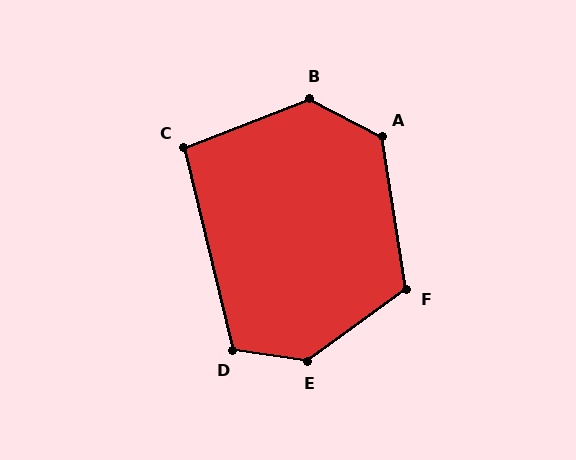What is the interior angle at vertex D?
Approximately 112 degrees (obtuse).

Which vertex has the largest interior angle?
E, at approximately 136 degrees.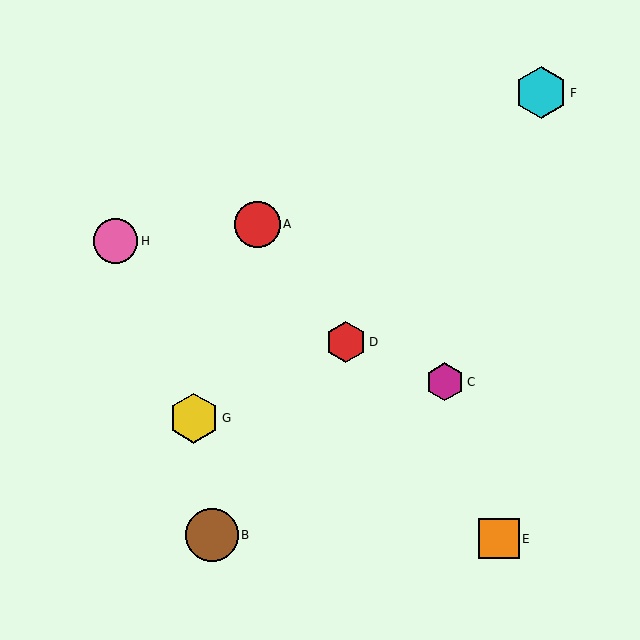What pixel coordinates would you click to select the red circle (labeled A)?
Click at (257, 224) to select the red circle A.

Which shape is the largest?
The brown circle (labeled B) is the largest.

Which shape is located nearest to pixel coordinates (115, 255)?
The pink circle (labeled H) at (115, 241) is nearest to that location.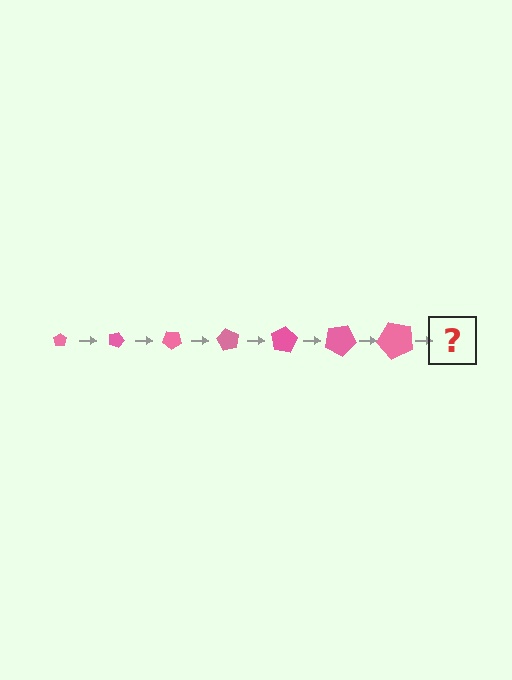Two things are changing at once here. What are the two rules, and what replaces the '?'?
The two rules are that the pentagon grows larger each step and it rotates 20 degrees each step. The '?' should be a pentagon, larger than the previous one and rotated 140 degrees from the start.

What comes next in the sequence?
The next element should be a pentagon, larger than the previous one and rotated 140 degrees from the start.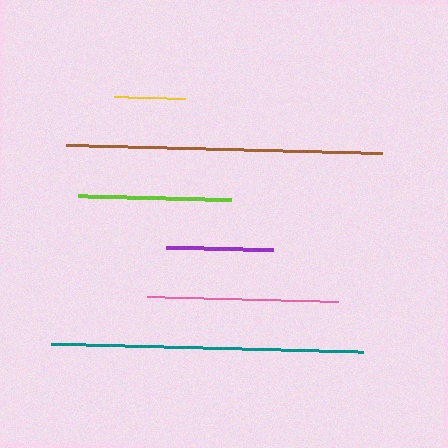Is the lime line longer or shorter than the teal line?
The teal line is longer than the lime line.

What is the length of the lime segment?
The lime segment is approximately 152 pixels long.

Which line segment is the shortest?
The yellow line is the shortest at approximately 71 pixels.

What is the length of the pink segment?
The pink segment is approximately 191 pixels long.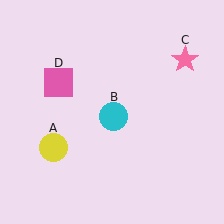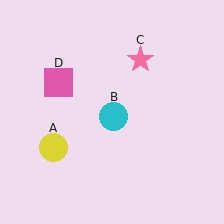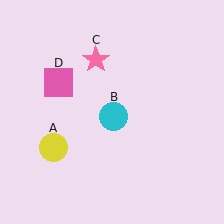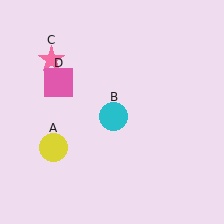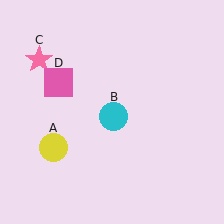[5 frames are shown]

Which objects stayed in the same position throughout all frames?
Yellow circle (object A) and cyan circle (object B) and pink square (object D) remained stationary.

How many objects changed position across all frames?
1 object changed position: pink star (object C).